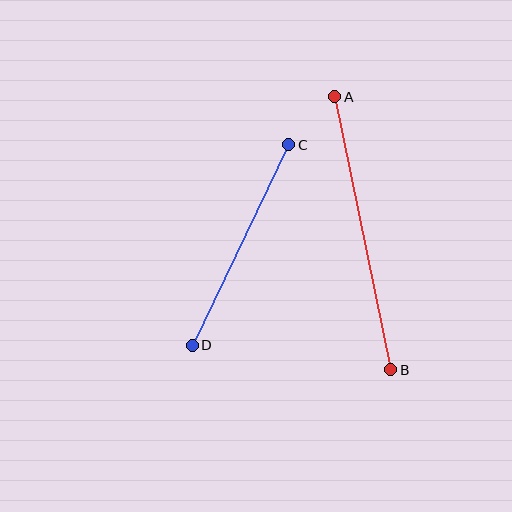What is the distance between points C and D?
The distance is approximately 223 pixels.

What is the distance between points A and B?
The distance is approximately 278 pixels.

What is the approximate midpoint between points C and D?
The midpoint is at approximately (240, 245) pixels.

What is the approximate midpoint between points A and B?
The midpoint is at approximately (363, 233) pixels.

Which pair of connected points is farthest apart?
Points A and B are farthest apart.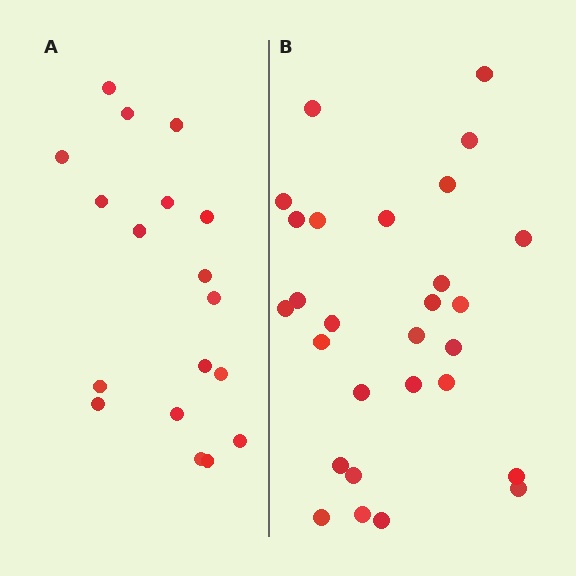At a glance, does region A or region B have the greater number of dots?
Region B (the right region) has more dots.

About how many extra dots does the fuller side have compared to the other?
Region B has roughly 10 or so more dots than region A.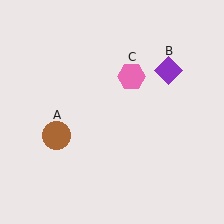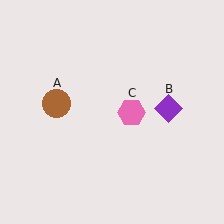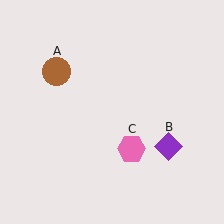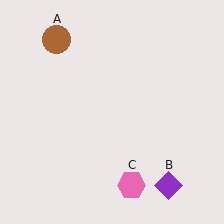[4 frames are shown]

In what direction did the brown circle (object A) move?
The brown circle (object A) moved up.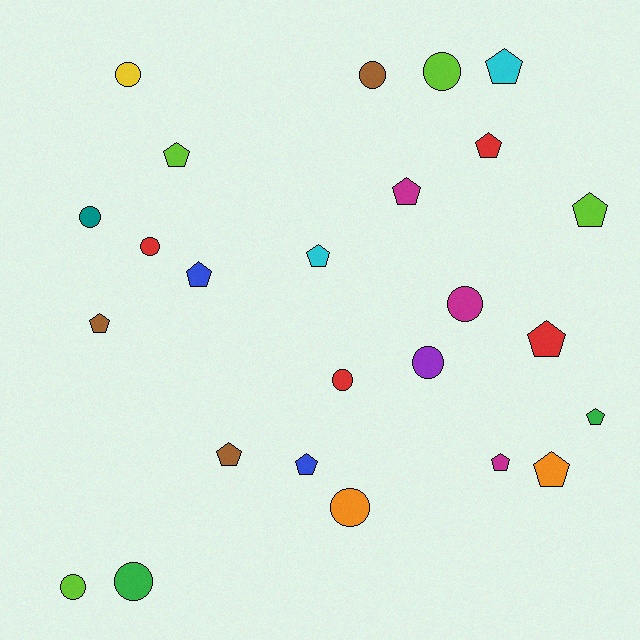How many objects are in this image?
There are 25 objects.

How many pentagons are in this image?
There are 14 pentagons.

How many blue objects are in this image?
There are 2 blue objects.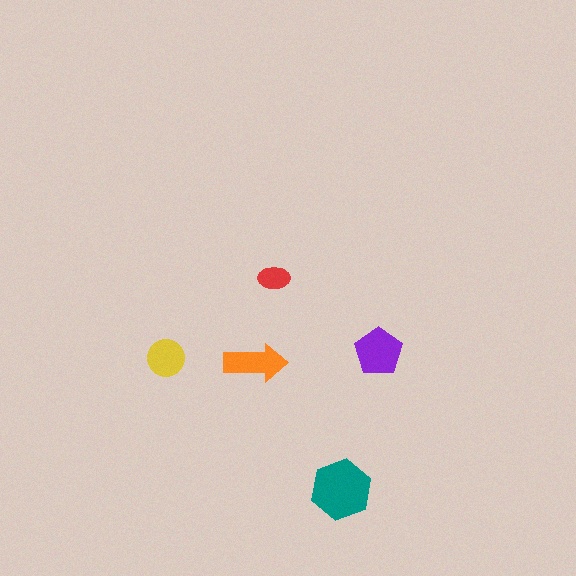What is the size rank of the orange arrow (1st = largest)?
3rd.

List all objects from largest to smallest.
The teal hexagon, the purple pentagon, the orange arrow, the yellow circle, the red ellipse.